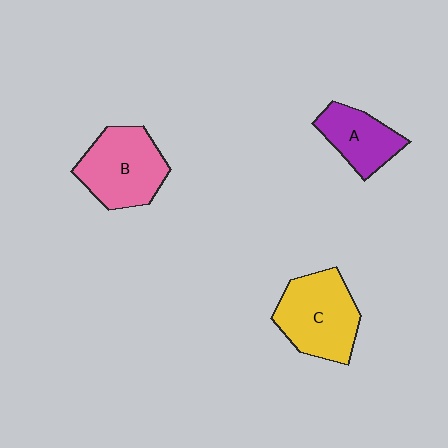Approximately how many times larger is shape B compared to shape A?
Approximately 1.5 times.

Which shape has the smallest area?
Shape A (purple).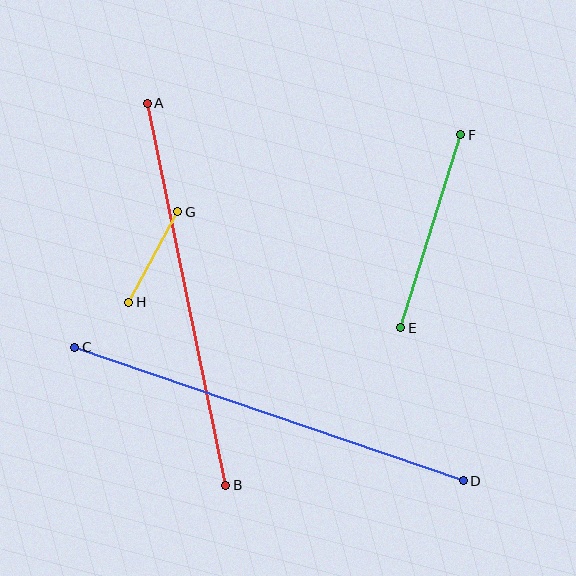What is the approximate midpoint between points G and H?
The midpoint is at approximately (153, 257) pixels.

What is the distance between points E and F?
The distance is approximately 202 pixels.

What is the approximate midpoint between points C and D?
The midpoint is at approximately (269, 414) pixels.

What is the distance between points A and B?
The distance is approximately 390 pixels.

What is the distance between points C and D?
The distance is approximately 411 pixels.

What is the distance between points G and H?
The distance is approximately 103 pixels.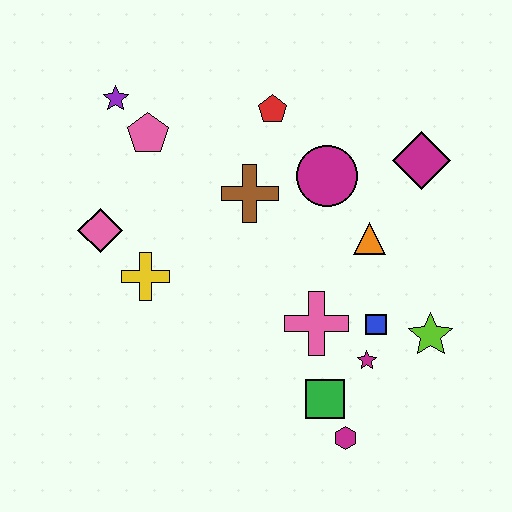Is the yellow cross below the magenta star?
No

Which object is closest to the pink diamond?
The yellow cross is closest to the pink diamond.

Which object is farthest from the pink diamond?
The lime star is farthest from the pink diamond.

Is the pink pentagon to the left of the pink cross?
Yes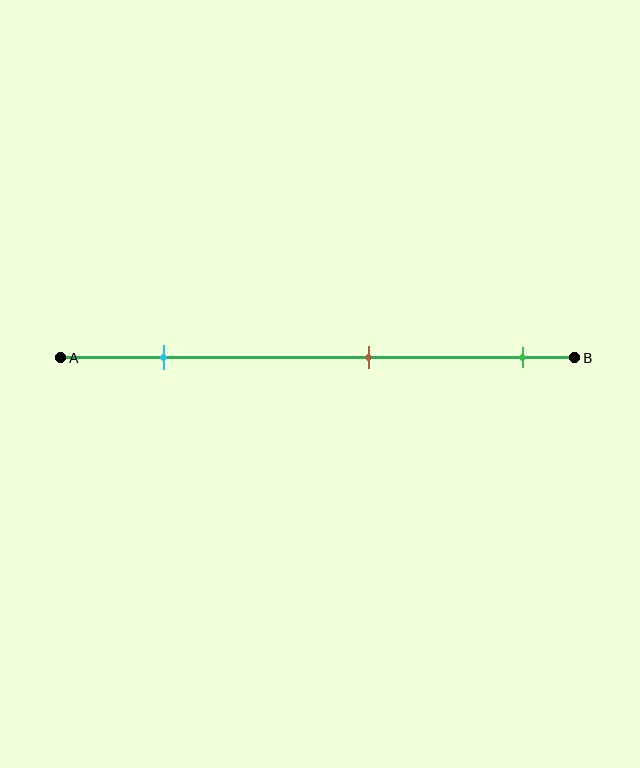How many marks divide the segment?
There are 3 marks dividing the segment.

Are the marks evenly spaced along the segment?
Yes, the marks are approximately evenly spaced.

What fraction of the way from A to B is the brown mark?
The brown mark is approximately 60% (0.6) of the way from A to B.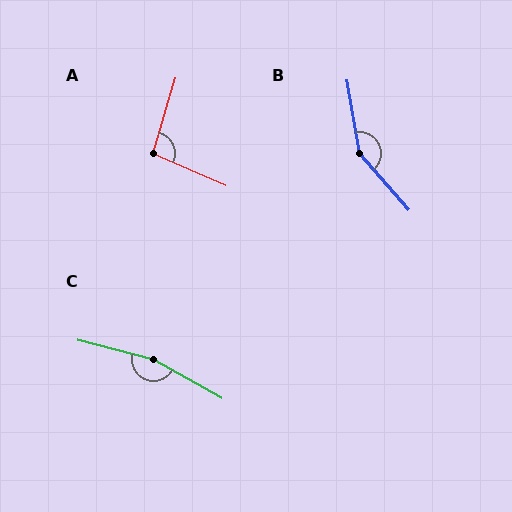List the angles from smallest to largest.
A (97°), B (148°), C (165°).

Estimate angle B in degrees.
Approximately 148 degrees.